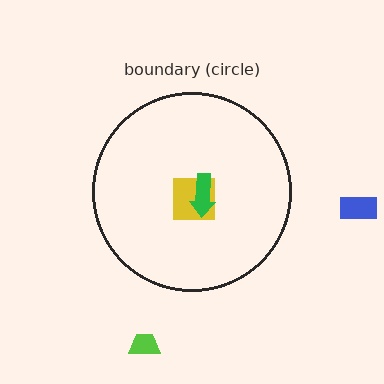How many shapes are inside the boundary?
2 inside, 2 outside.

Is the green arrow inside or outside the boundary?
Inside.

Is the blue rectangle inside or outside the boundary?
Outside.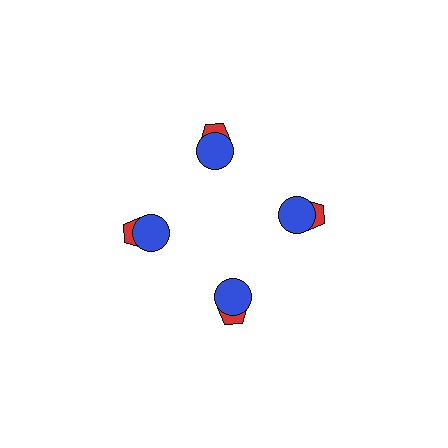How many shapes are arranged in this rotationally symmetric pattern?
There are 8 shapes, arranged in 4 groups of 2.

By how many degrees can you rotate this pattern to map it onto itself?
The pattern maps onto itself every 90 degrees of rotation.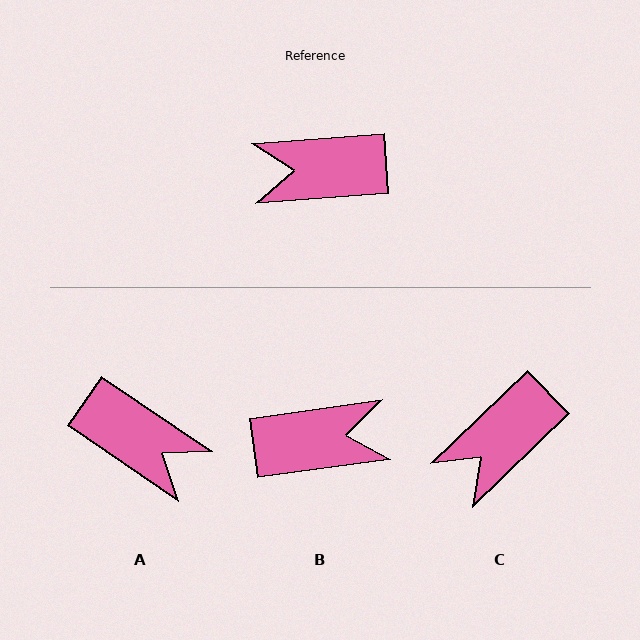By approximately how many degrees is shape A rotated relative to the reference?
Approximately 141 degrees counter-clockwise.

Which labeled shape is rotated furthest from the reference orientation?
B, about 176 degrees away.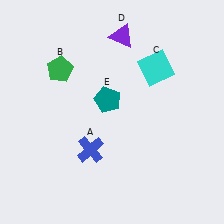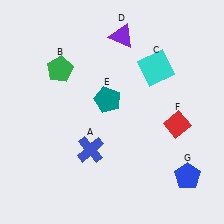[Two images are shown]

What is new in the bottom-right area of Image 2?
A red diamond (F) was added in the bottom-right area of Image 2.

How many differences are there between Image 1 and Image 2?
There are 2 differences between the two images.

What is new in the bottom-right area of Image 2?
A blue pentagon (G) was added in the bottom-right area of Image 2.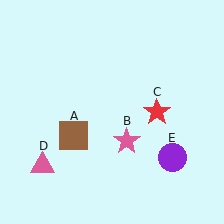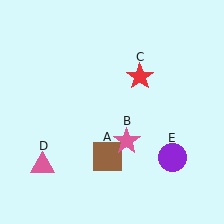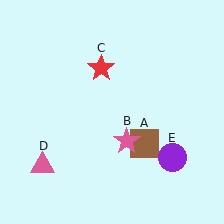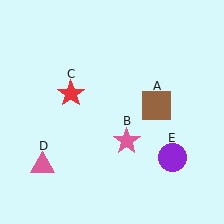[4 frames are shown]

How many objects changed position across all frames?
2 objects changed position: brown square (object A), red star (object C).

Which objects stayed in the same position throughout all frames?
Pink star (object B) and pink triangle (object D) and purple circle (object E) remained stationary.